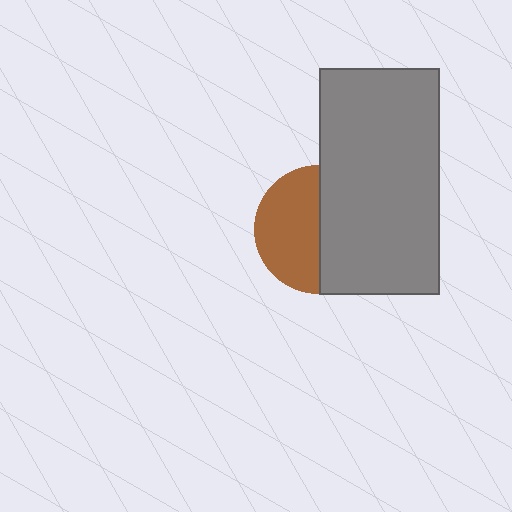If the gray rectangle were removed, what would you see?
You would see the complete brown circle.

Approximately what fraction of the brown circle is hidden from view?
Roughly 50% of the brown circle is hidden behind the gray rectangle.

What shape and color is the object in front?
The object in front is a gray rectangle.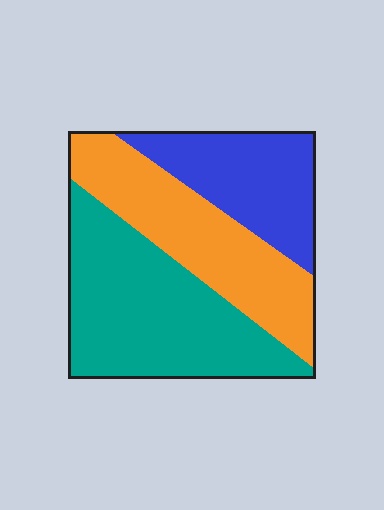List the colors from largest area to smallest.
From largest to smallest: teal, orange, blue.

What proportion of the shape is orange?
Orange takes up about one third (1/3) of the shape.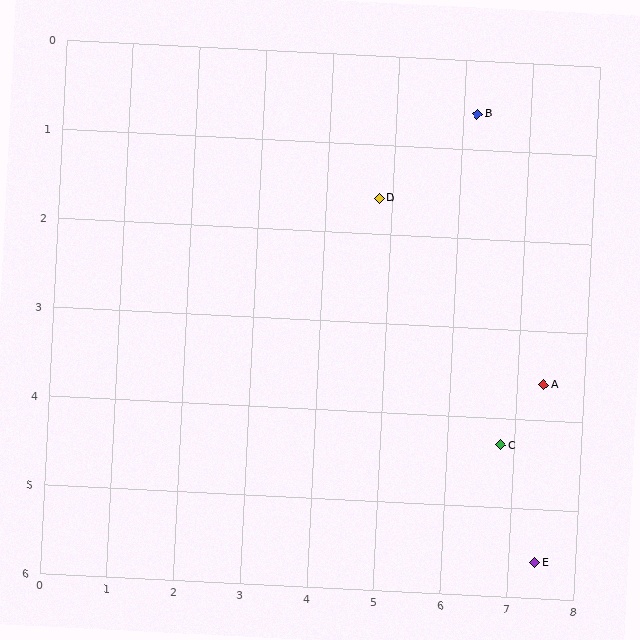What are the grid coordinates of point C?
Point C is at approximately (6.8, 4.3).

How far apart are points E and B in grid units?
Points E and B are about 5.1 grid units apart.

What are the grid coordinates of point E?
Point E is at approximately (7.4, 5.6).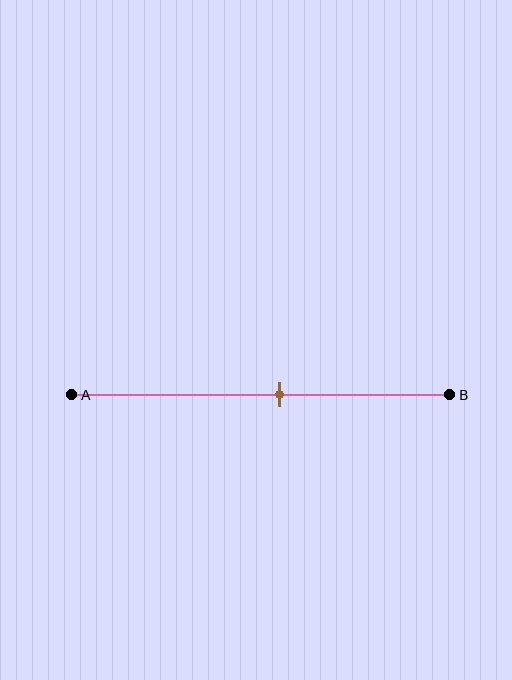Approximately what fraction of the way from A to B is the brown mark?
The brown mark is approximately 55% of the way from A to B.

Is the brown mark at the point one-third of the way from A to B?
No, the mark is at about 55% from A, not at the 33% one-third point.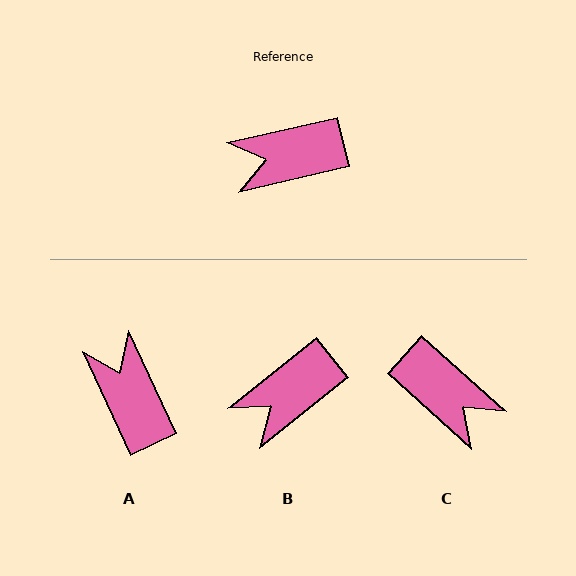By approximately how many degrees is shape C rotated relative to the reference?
Approximately 125 degrees counter-clockwise.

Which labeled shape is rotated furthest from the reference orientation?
C, about 125 degrees away.